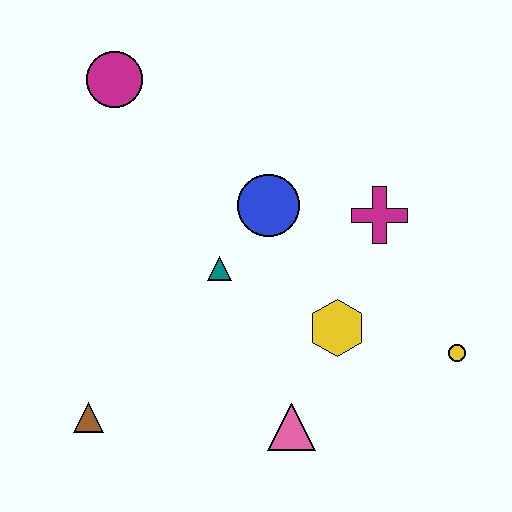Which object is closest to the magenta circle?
The blue circle is closest to the magenta circle.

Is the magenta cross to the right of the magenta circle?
Yes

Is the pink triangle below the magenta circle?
Yes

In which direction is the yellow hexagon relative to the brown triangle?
The yellow hexagon is to the right of the brown triangle.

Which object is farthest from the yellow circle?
The magenta circle is farthest from the yellow circle.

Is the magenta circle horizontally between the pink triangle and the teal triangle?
No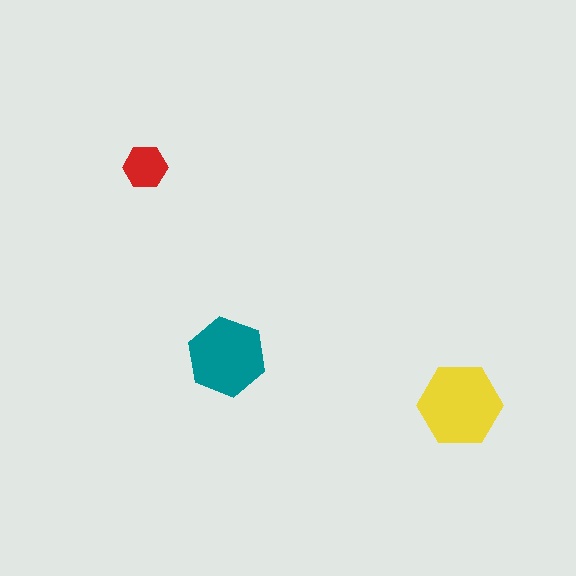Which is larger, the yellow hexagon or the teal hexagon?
The yellow one.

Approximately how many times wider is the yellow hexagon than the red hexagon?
About 2 times wider.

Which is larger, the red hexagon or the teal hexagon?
The teal one.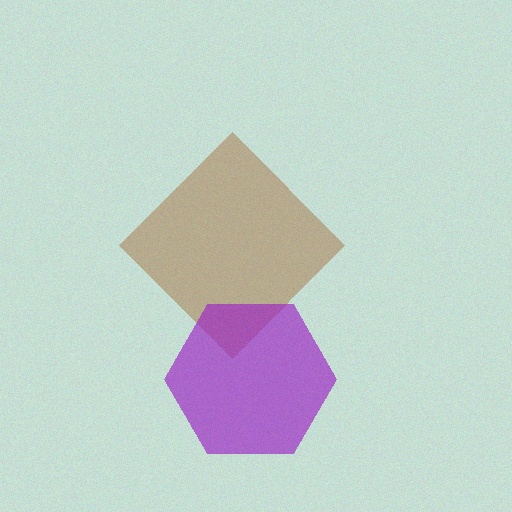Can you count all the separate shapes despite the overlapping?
Yes, there are 2 separate shapes.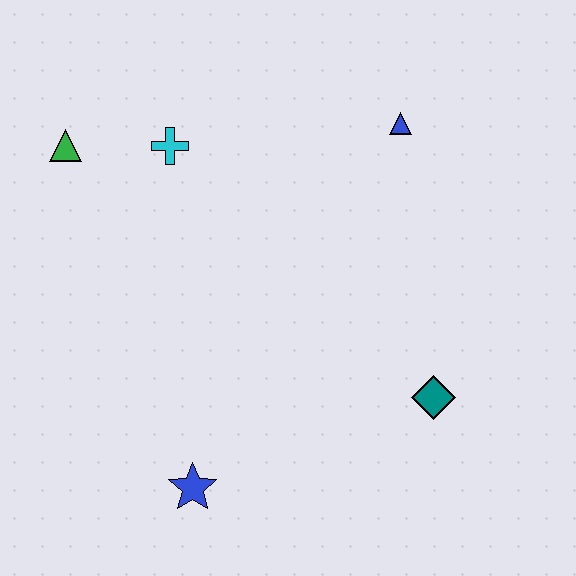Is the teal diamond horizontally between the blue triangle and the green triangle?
No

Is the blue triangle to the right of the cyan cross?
Yes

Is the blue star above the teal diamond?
No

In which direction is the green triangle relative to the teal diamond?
The green triangle is to the left of the teal diamond.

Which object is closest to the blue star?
The teal diamond is closest to the blue star.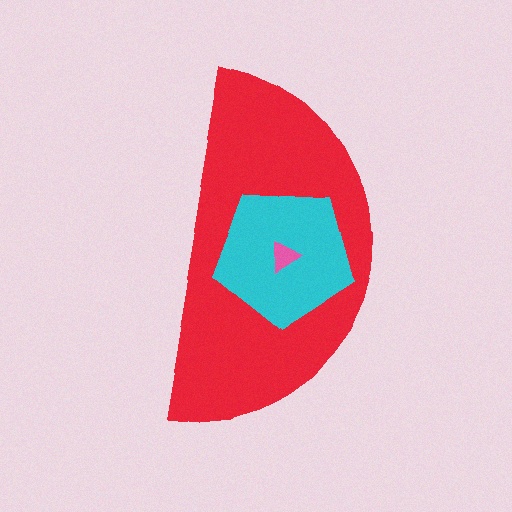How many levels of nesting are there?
3.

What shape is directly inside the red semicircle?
The cyan pentagon.